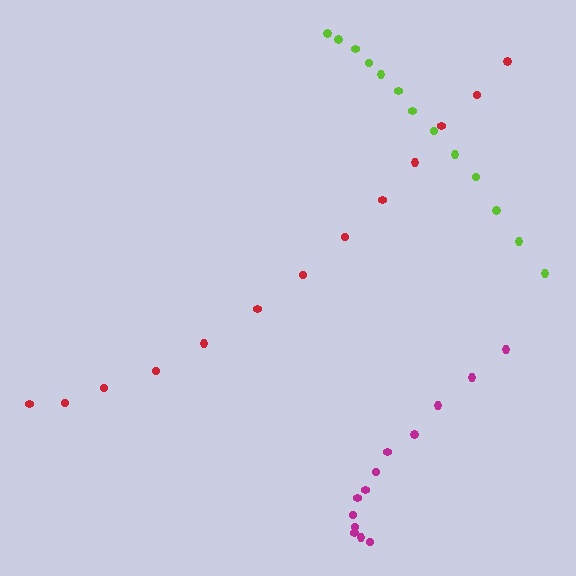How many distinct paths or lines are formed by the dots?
There are 3 distinct paths.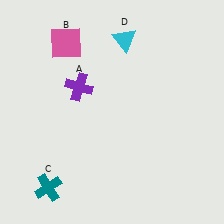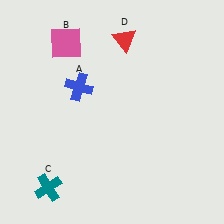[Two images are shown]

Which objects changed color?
A changed from purple to blue. D changed from cyan to red.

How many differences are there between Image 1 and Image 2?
There are 2 differences between the two images.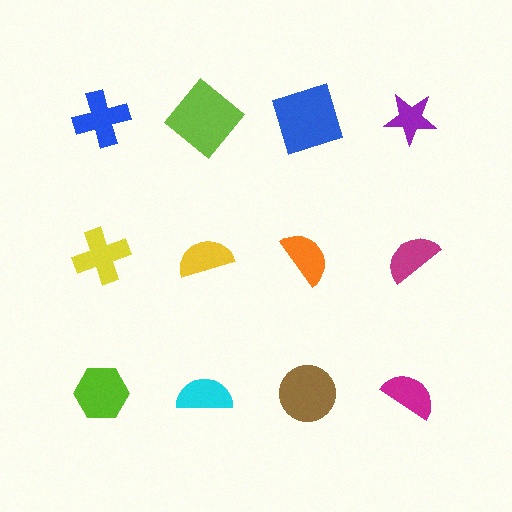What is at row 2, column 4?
A magenta semicircle.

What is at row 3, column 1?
A lime hexagon.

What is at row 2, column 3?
An orange semicircle.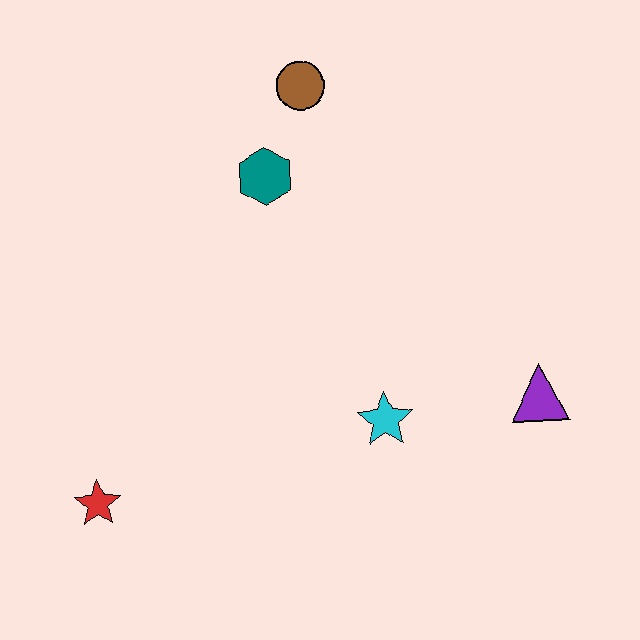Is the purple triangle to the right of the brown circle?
Yes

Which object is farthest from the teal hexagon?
The red star is farthest from the teal hexagon.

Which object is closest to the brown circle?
The teal hexagon is closest to the brown circle.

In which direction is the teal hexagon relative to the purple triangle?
The teal hexagon is to the left of the purple triangle.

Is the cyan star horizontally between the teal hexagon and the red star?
No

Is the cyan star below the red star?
No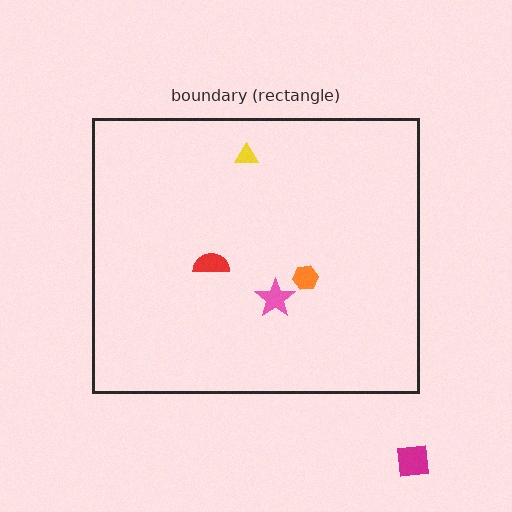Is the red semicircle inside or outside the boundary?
Inside.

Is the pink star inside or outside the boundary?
Inside.